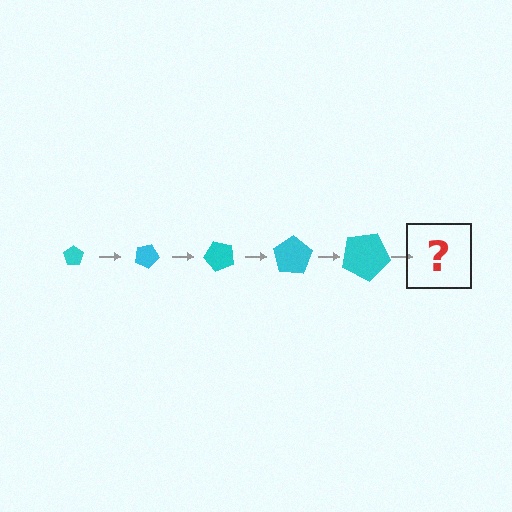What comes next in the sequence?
The next element should be a pentagon, larger than the previous one and rotated 125 degrees from the start.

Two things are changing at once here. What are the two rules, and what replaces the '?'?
The two rules are that the pentagon grows larger each step and it rotates 25 degrees each step. The '?' should be a pentagon, larger than the previous one and rotated 125 degrees from the start.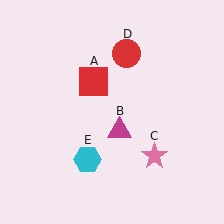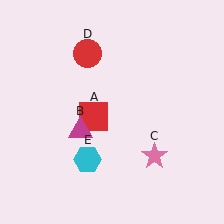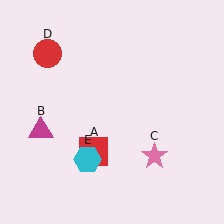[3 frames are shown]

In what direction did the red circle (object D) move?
The red circle (object D) moved left.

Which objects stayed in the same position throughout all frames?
Pink star (object C) and cyan hexagon (object E) remained stationary.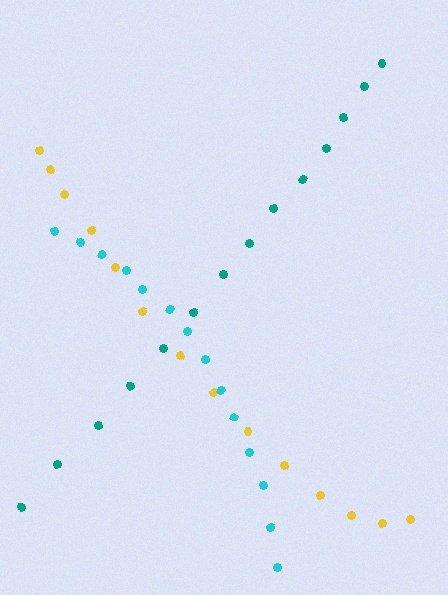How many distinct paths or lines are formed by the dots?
There are 3 distinct paths.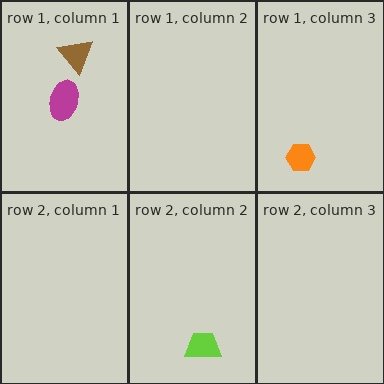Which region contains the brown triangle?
The row 1, column 1 region.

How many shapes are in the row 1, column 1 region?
2.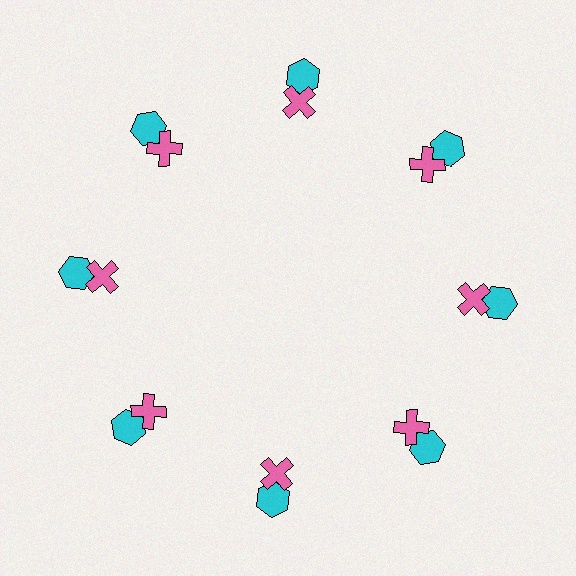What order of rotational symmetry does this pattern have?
This pattern has 8-fold rotational symmetry.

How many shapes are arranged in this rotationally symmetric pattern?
There are 16 shapes, arranged in 8 groups of 2.